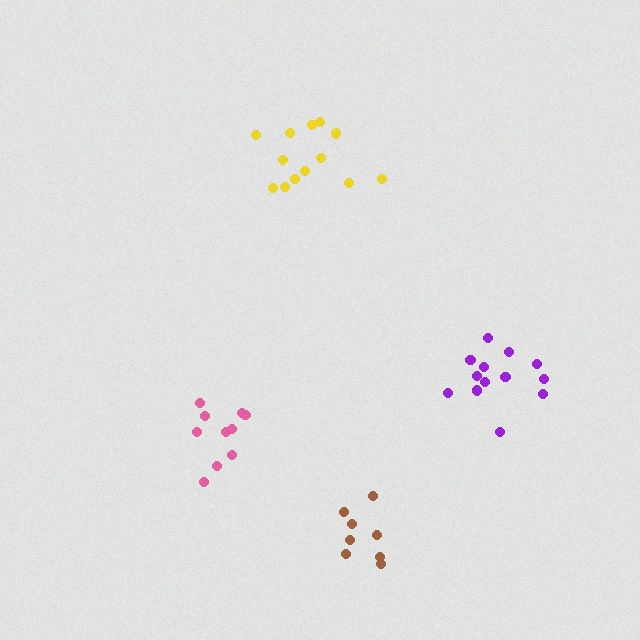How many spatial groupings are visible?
There are 4 spatial groupings.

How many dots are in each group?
Group 1: 8 dots, Group 2: 13 dots, Group 3: 13 dots, Group 4: 10 dots (44 total).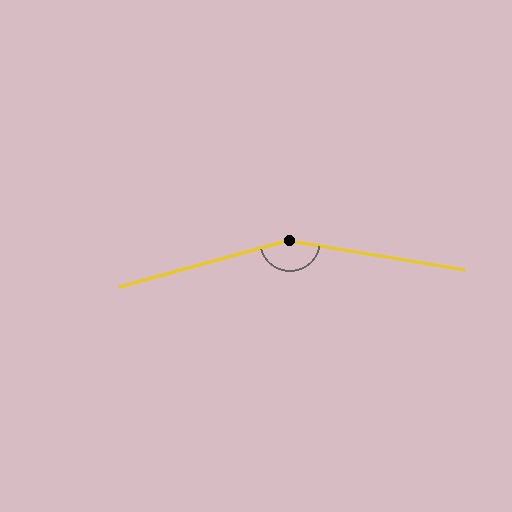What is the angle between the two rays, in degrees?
Approximately 155 degrees.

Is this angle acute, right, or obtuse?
It is obtuse.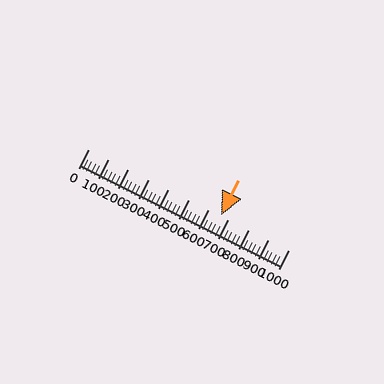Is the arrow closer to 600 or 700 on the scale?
The arrow is closer to 700.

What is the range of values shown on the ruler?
The ruler shows values from 0 to 1000.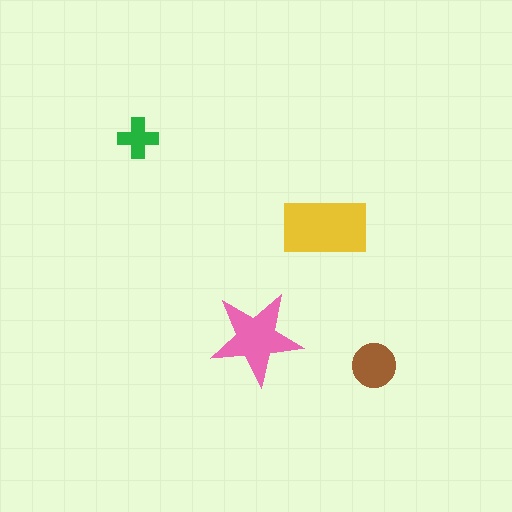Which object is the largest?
The yellow rectangle.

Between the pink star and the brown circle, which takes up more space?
The pink star.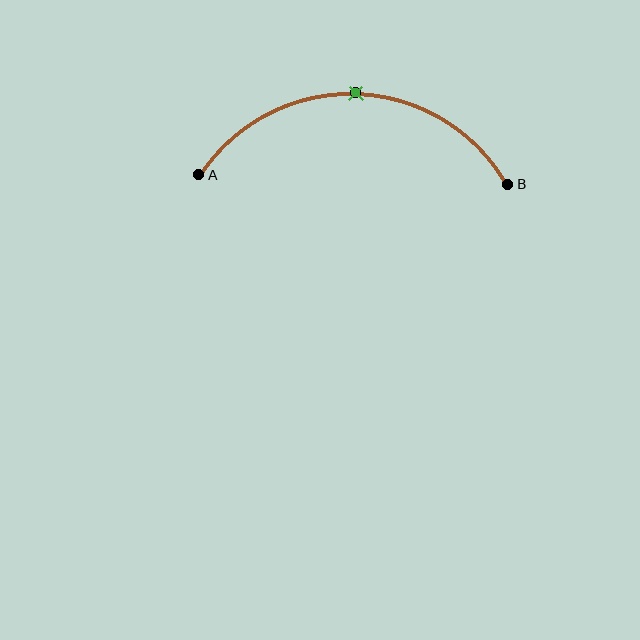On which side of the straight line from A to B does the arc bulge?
The arc bulges above the straight line connecting A and B.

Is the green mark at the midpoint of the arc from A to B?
Yes. The green mark lies on the arc at equal arc-length from both A and B — it is the arc midpoint.